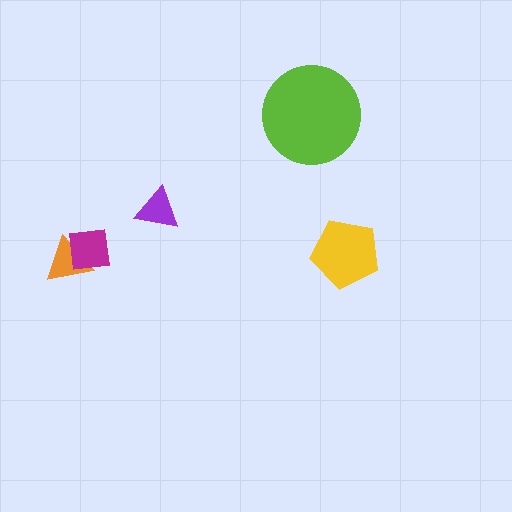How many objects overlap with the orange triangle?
1 object overlaps with the orange triangle.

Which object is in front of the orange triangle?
The magenta square is in front of the orange triangle.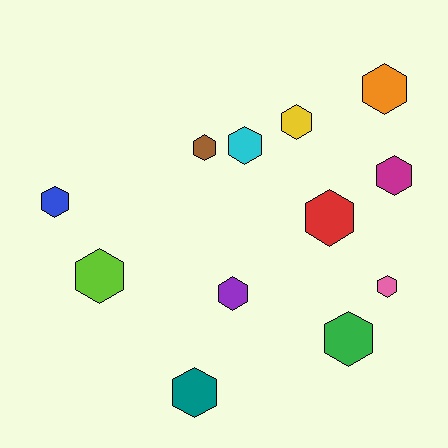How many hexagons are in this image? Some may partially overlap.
There are 12 hexagons.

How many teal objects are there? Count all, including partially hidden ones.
There is 1 teal object.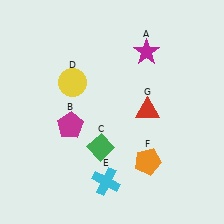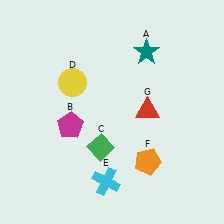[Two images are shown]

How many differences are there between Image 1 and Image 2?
There is 1 difference between the two images.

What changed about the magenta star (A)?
In Image 1, A is magenta. In Image 2, it changed to teal.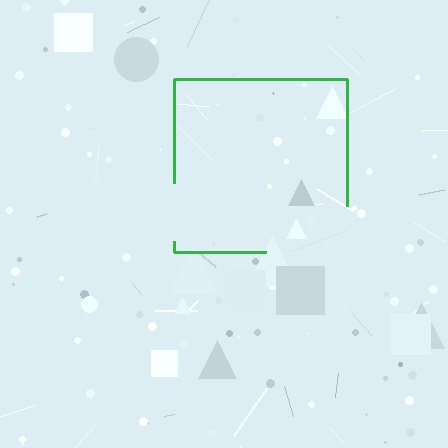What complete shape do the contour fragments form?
The contour fragments form a square.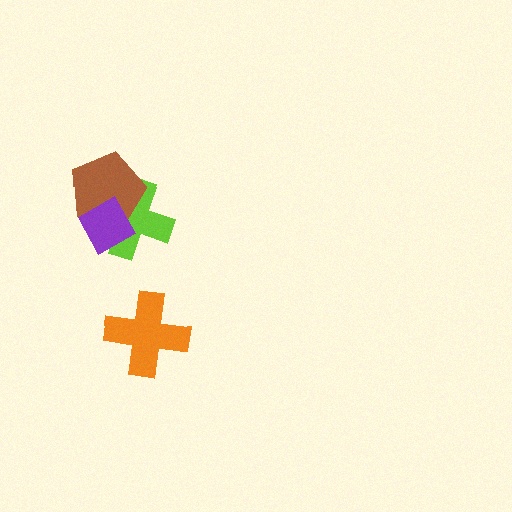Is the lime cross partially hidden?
Yes, it is partially covered by another shape.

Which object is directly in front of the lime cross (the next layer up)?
The brown pentagon is directly in front of the lime cross.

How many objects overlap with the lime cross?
2 objects overlap with the lime cross.